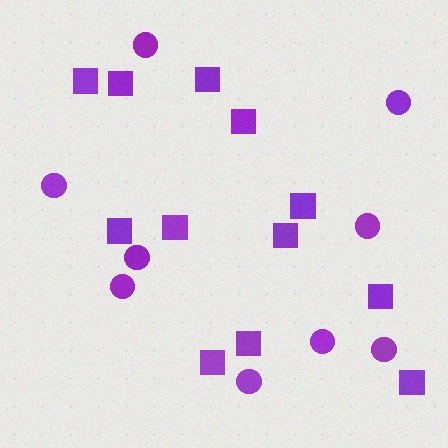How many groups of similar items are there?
There are 2 groups: one group of squares (12) and one group of circles (9).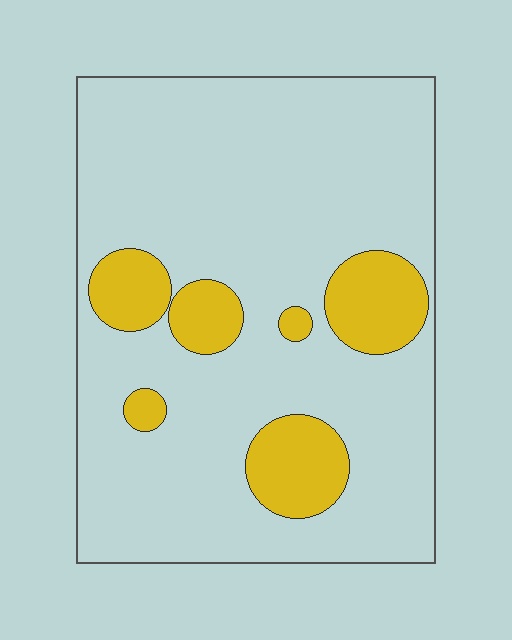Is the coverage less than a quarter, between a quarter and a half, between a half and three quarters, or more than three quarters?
Less than a quarter.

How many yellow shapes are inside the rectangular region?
6.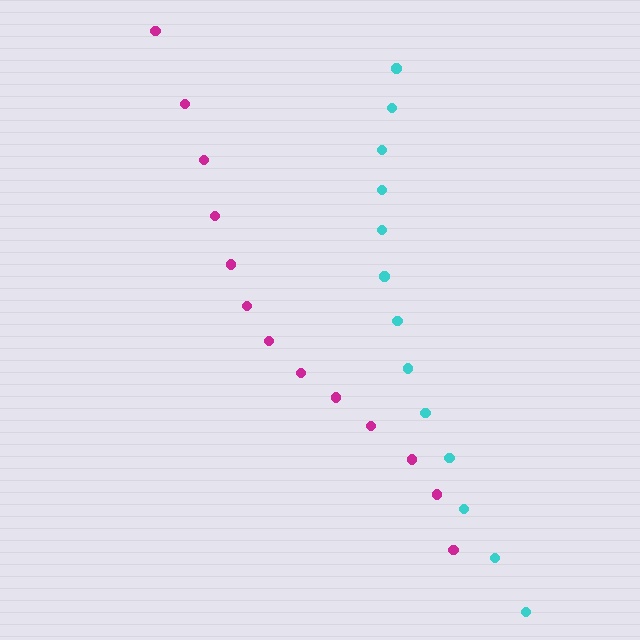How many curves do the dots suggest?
There are 2 distinct paths.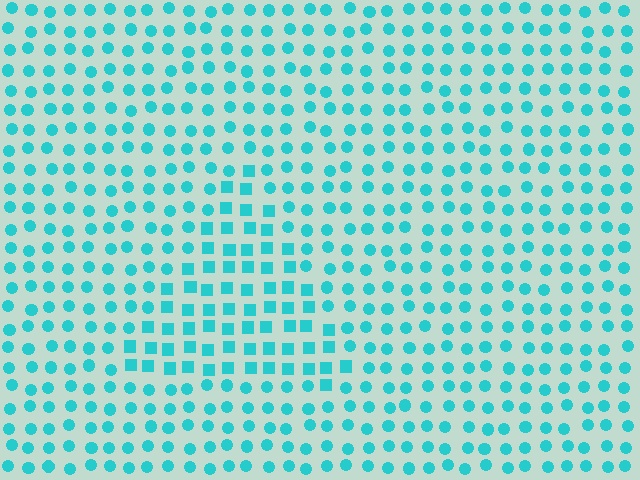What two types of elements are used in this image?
The image uses squares inside the triangle region and circles outside it.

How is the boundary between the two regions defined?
The boundary is defined by a change in element shape: squares inside vs. circles outside. All elements share the same color and spacing.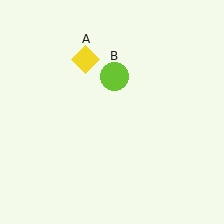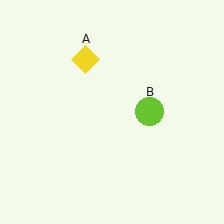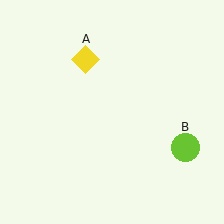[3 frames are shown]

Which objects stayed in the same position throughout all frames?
Yellow diamond (object A) remained stationary.